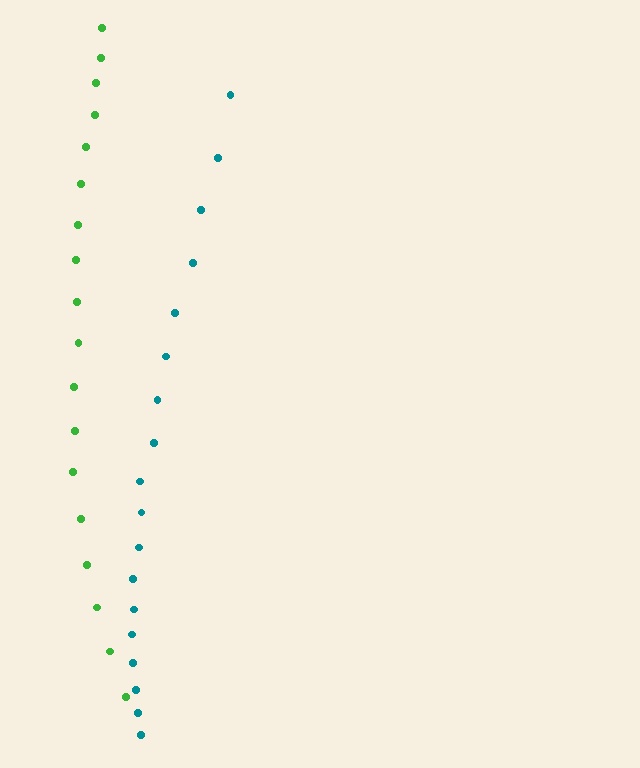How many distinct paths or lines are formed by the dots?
There are 2 distinct paths.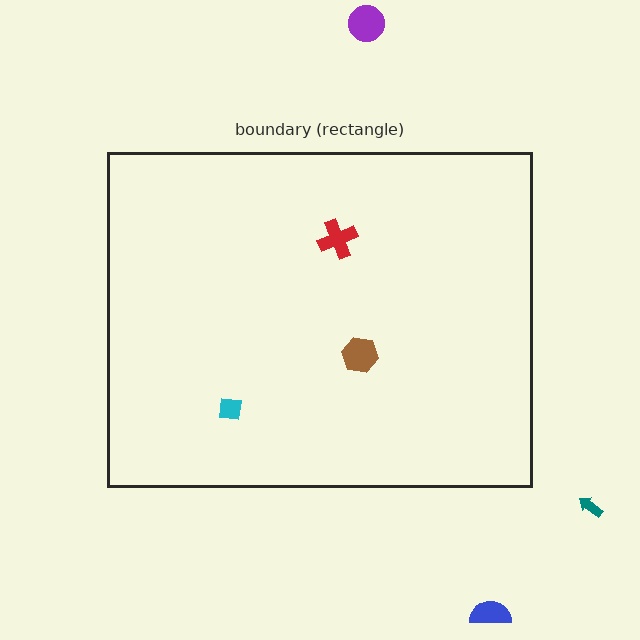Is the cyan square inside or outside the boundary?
Inside.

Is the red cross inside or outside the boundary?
Inside.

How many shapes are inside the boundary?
3 inside, 3 outside.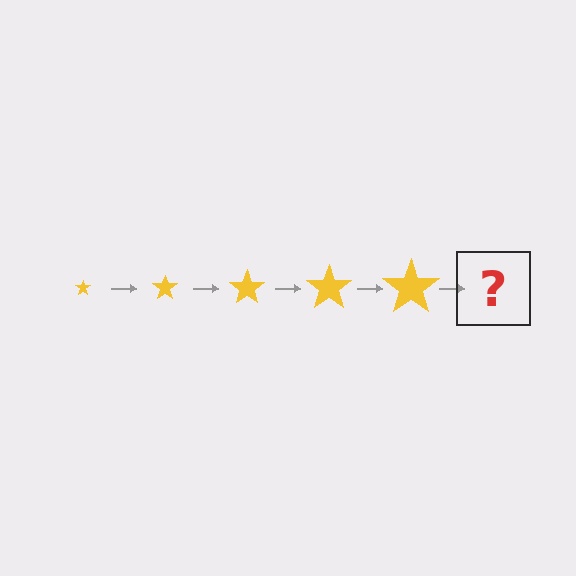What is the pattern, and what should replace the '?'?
The pattern is that the star gets progressively larger each step. The '?' should be a yellow star, larger than the previous one.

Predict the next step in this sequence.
The next step is a yellow star, larger than the previous one.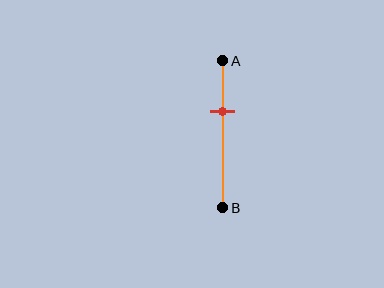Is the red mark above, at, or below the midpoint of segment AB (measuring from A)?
The red mark is above the midpoint of segment AB.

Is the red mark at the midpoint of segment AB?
No, the mark is at about 35% from A, not at the 50% midpoint.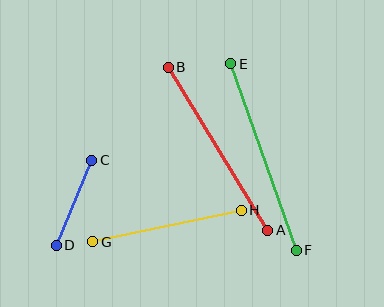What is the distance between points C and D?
The distance is approximately 92 pixels.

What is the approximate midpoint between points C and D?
The midpoint is at approximately (74, 203) pixels.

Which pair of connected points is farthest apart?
Points E and F are farthest apart.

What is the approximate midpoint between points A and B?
The midpoint is at approximately (218, 149) pixels.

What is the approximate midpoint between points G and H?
The midpoint is at approximately (167, 226) pixels.